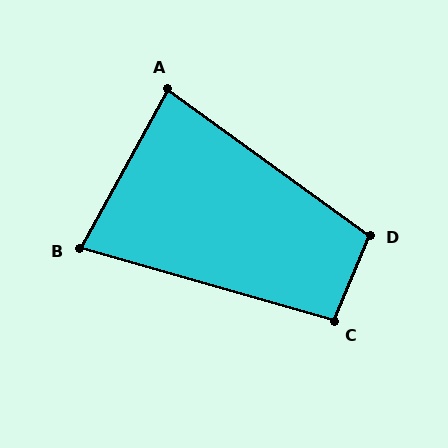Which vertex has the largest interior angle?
D, at approximately 103 degrees.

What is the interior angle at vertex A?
Approximately 83 degrees (acute).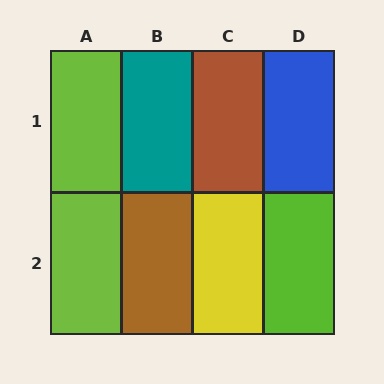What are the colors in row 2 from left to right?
Lime, brown, yellow, lime.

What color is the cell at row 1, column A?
Lime.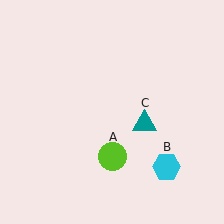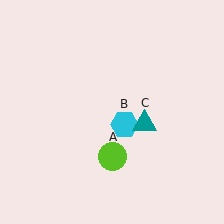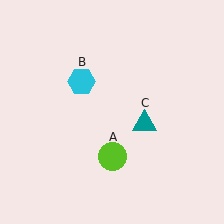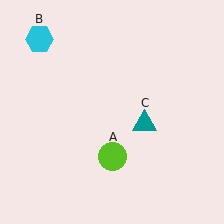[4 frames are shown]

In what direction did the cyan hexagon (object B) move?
The cyan hexagon (object B) moved up and to the left.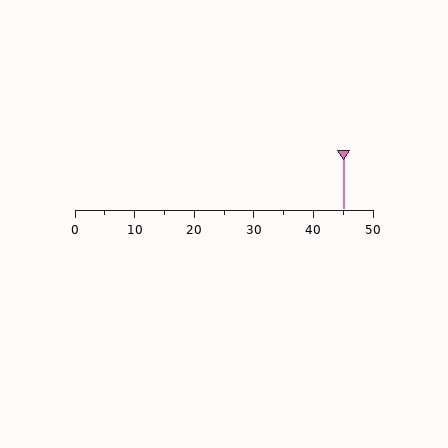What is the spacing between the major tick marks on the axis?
The major ticks are spaced 10 apart.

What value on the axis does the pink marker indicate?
The marker indicates approximately 45.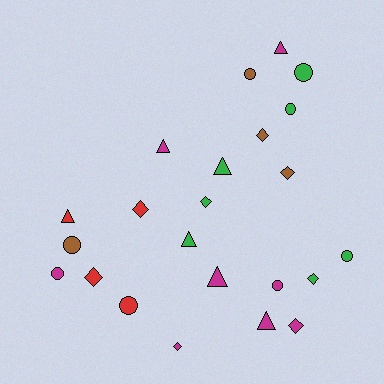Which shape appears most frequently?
Diamond, with 8 objects.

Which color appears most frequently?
Magenta, with 8 objects.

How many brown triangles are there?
There are no brown triangles.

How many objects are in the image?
There are 23 objects.